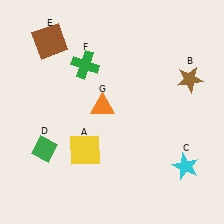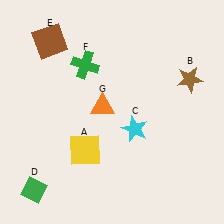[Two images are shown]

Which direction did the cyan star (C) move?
The cyan star (C) moved left.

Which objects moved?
The objects that moved are: the cyan star (C), the green diamond (D).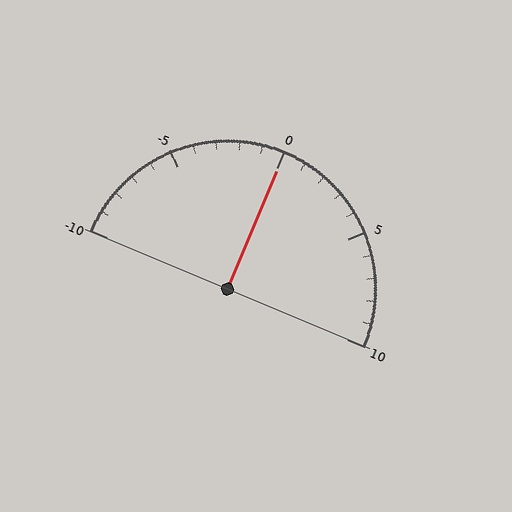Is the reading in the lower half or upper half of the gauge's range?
The reading is in the upper half of the range (-10 to 10).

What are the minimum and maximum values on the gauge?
The gauge ranges from -10 to 10.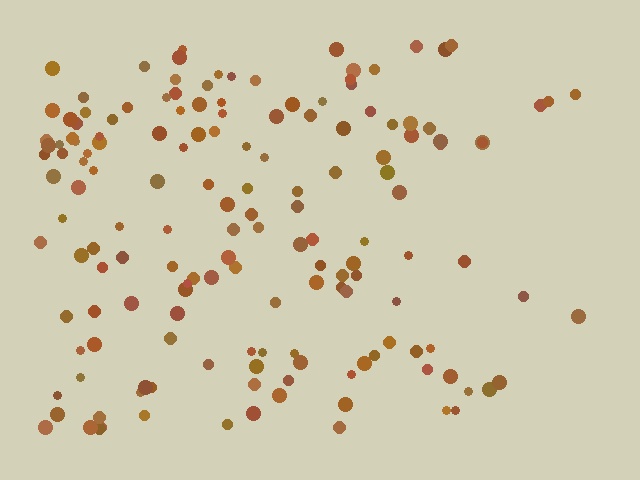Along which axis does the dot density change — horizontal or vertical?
Horizontal.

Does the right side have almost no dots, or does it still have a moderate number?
Still a moderate number, just noticeably fewer than the left.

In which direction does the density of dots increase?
From right to left, with the left side densest.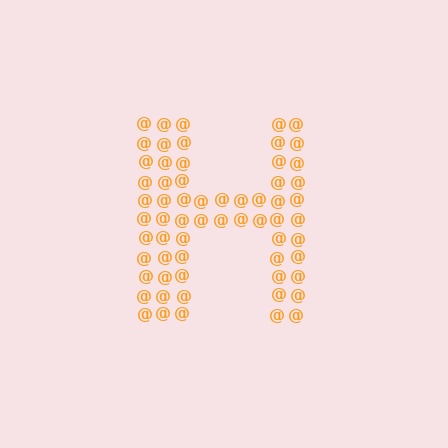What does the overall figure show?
The overall figure shows the letter H.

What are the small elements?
The small elements are at signs.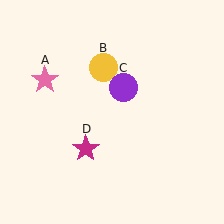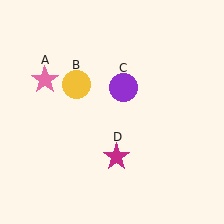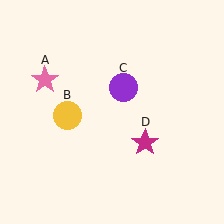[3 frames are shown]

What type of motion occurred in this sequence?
The yellow circle (object B), magenta star (object D) rotated counterclockwise around the center of the scene.